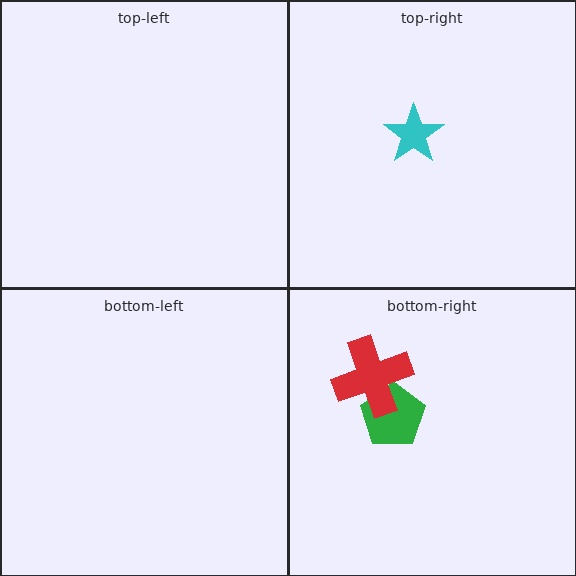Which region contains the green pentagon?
The bottom-right region.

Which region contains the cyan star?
The top-right region.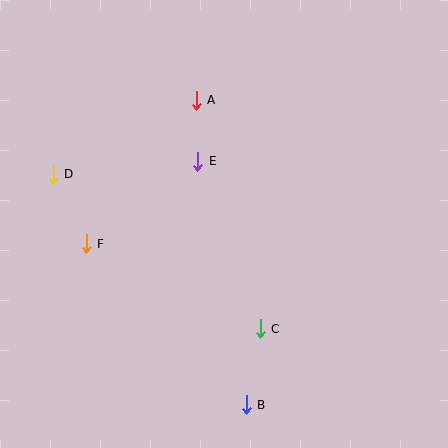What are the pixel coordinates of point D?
Point D is at (53, 174).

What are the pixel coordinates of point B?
Point B is at (246, 405).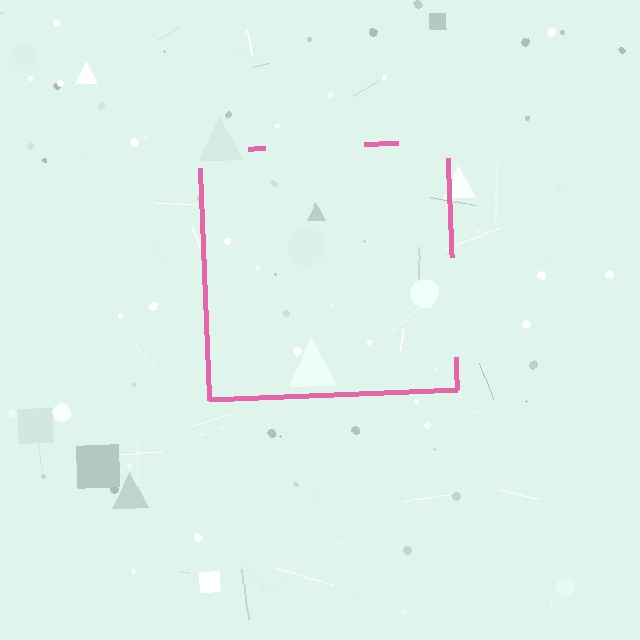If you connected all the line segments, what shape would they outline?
They would outline a square.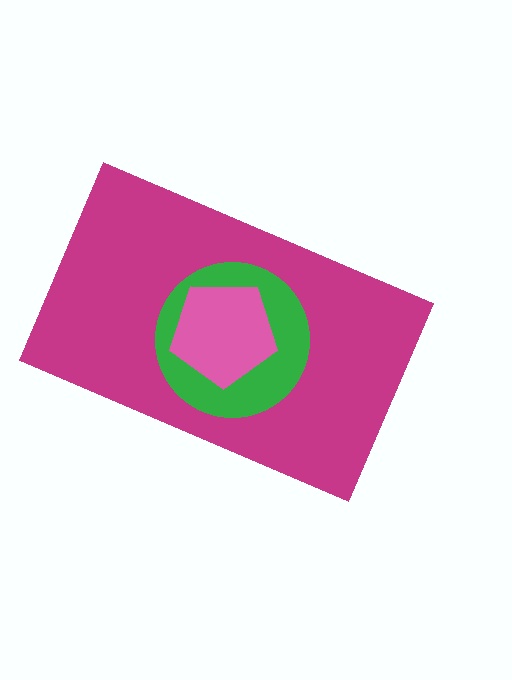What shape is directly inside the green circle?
The pink pentagon.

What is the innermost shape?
The pink pentagon.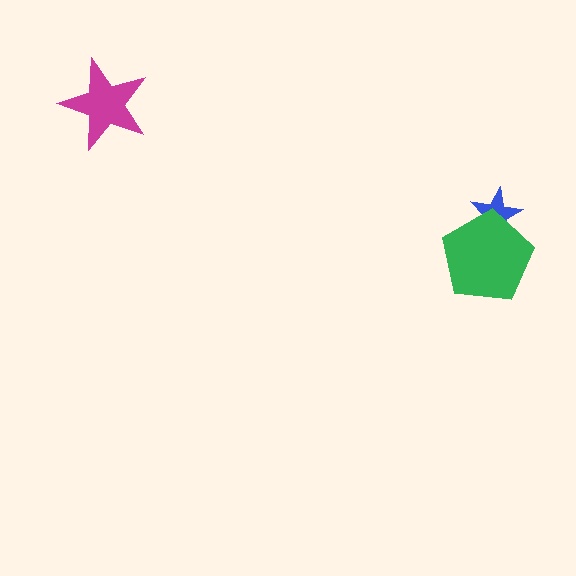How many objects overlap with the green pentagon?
1 object overlaps with the green pentagon.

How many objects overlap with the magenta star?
0 objects overlap with the magenta star.